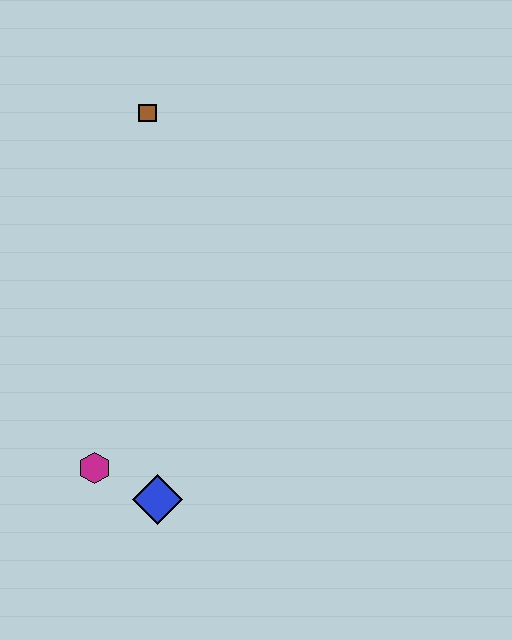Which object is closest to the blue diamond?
The magenta hexagon is closest to the blue diamond.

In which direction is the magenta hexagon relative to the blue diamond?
The magenta hexagon is to the left of the blue diamond.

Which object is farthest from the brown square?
The blue diamond is farthest from the brown square.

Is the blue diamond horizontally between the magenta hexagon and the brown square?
No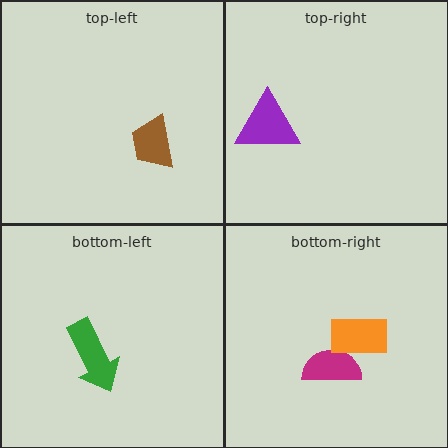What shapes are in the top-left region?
The brown trapezoid.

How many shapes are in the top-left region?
1.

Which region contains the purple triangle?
The top-right region.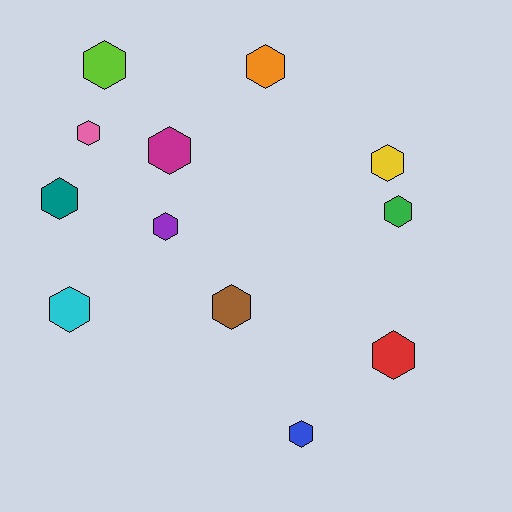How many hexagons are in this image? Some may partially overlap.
There are 12 hexagons.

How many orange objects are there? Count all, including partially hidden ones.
There is 1 orange object.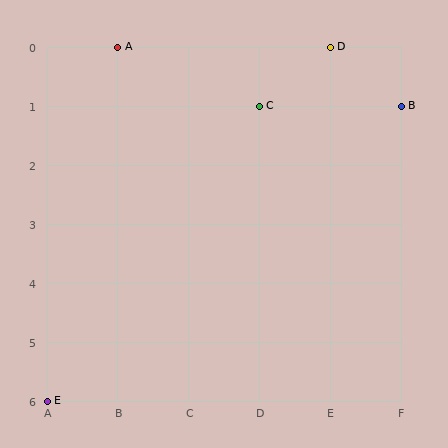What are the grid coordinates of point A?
Point A is at grid coordinates (B, 0).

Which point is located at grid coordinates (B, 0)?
Point A is at (B, 0).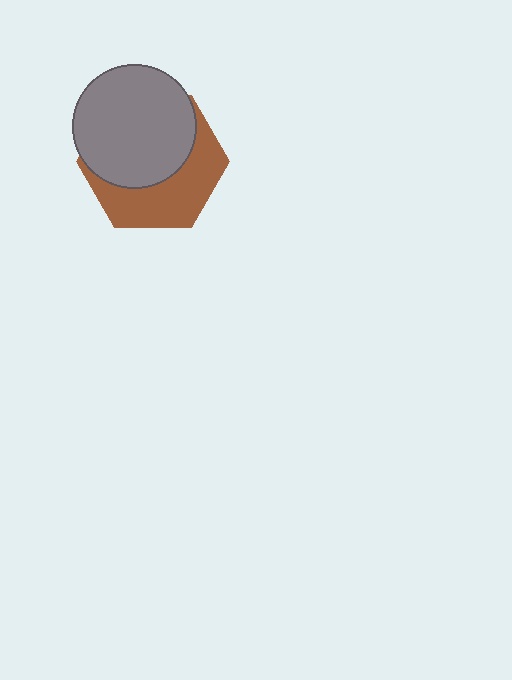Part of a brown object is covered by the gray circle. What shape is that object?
It is a hexagon.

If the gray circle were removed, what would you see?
You would see the complete brown hexagon.